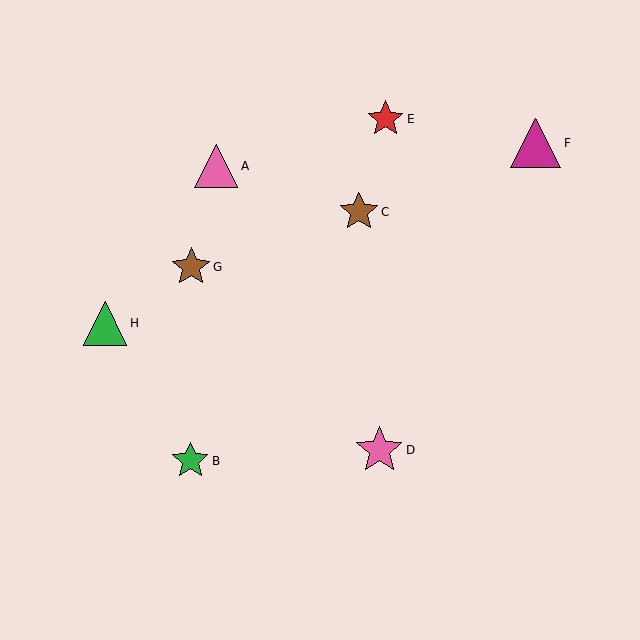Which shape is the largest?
The magenta triangle (labeled F) is the largest.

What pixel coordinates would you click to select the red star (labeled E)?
Click at (386, 119) to select the red star E.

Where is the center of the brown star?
The center of the brown star is at (359, 212).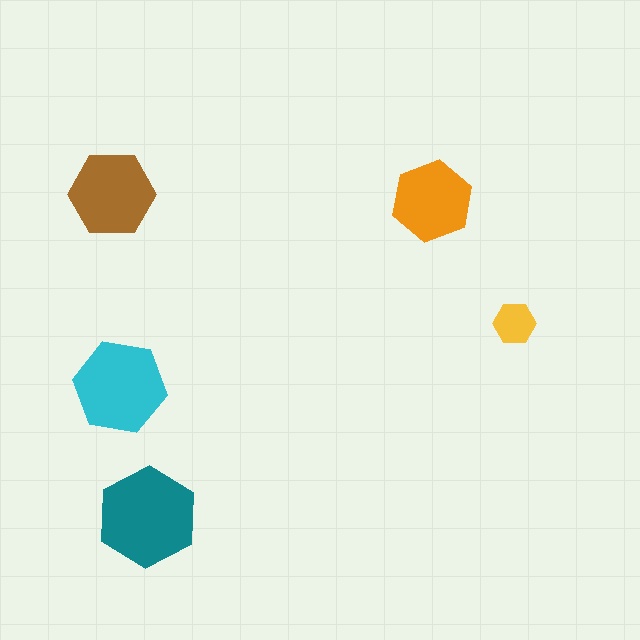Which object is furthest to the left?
The brown hexagon is leftmost.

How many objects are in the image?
There are 5 objects in the image.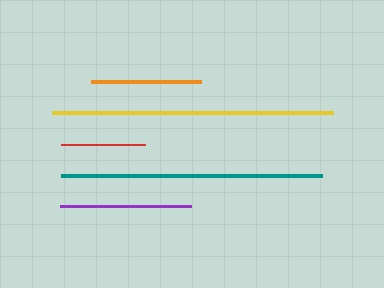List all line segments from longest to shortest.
From longest to shortest: yellow, teal, purple, orange, red.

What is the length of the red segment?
The red segment is approximately 84 pixels long.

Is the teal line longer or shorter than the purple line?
The teal line is longer than the purple line.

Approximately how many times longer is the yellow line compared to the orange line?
The yellow line is approximately 2.5 times the length of the orange line.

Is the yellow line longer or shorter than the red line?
The yellow line is longer than the red line.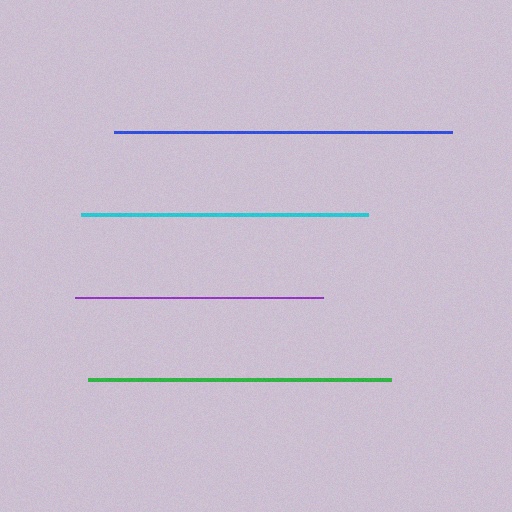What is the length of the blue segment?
The blue segment is approximately 338 pixels long.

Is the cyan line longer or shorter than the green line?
The green line is longer than the cyan line.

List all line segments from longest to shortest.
From longest to shortest: blue, green, cyan, purple.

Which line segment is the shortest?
The purple line is the shortest at approximately 248 pixels.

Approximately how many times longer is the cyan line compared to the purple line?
The cyan line is approximately 1.2 times the length of the purple line.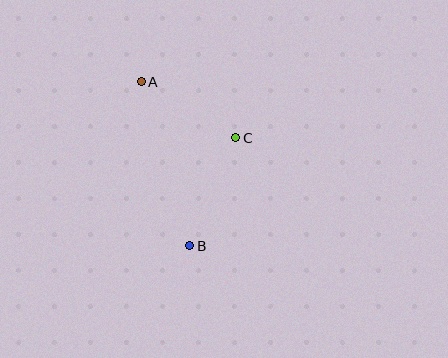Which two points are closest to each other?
Points A and C are closest to each other.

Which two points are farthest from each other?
Points A and B are farthest from each other.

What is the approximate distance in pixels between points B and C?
The distance between B and C is approximately 117 pixels.